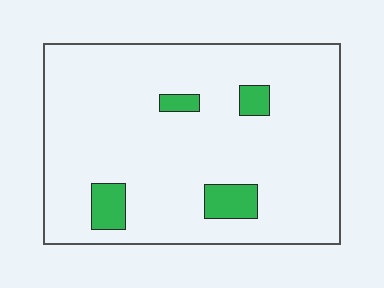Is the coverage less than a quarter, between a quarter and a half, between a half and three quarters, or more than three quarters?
Less than a quarter.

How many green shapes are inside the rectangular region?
4.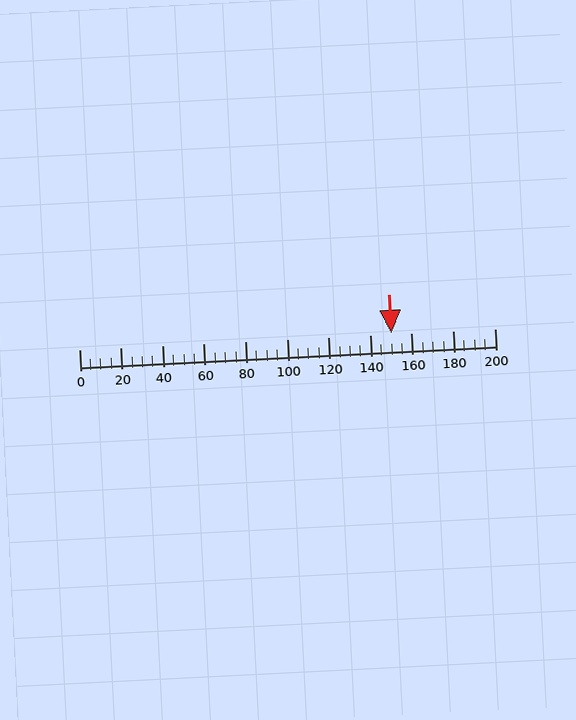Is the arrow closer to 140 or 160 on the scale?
The arrow is closer to 160.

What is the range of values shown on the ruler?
The ruler shows values from 0 to 200.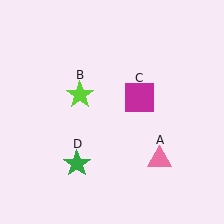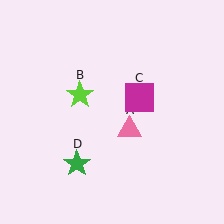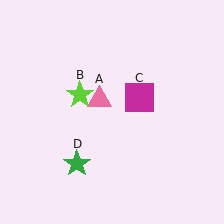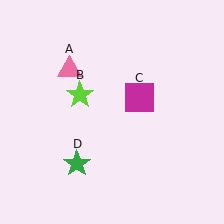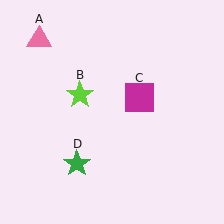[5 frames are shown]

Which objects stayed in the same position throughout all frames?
Lime star (object B) and magenta square (object C) and green star (object D) remained stationary.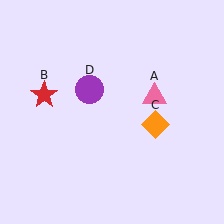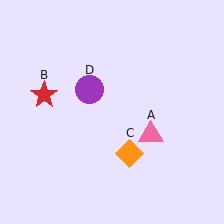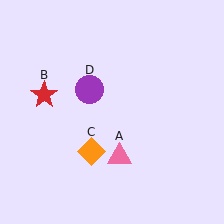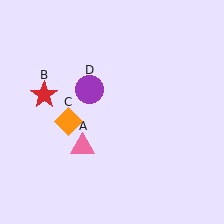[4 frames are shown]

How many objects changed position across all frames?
2 objects changed position: pink triangle (object A), orange diamond (object C).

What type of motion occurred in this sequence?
The pink triangle (object A), orange diamond (object C) rotated clockwise around the center of the scene.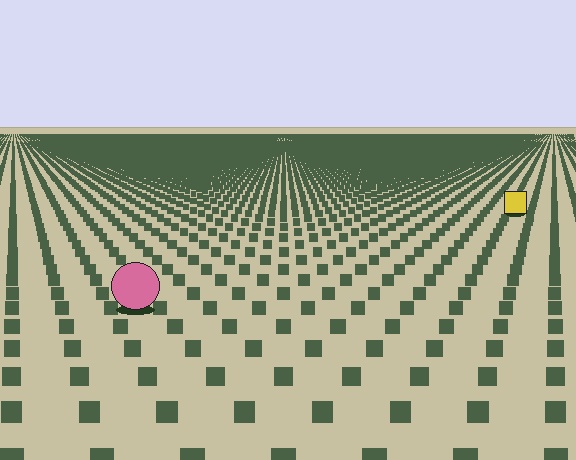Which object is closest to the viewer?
The pink circle is closest. The texture marks near it are larger and more spread out.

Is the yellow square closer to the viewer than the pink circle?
No. The pink circle is closer — you can tell from the texture gradient: the ground texture is coarser near it.